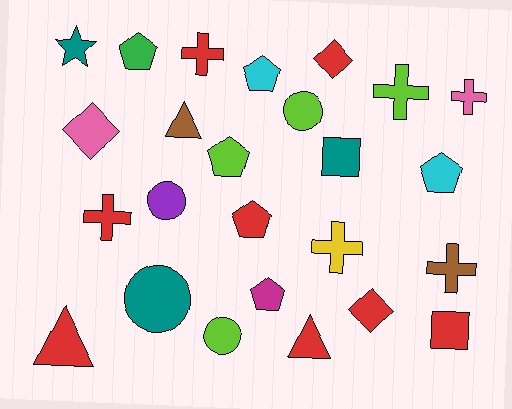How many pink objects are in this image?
There are 2 pink objects.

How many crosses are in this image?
There are 6 crosses.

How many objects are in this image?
There are 25 objects.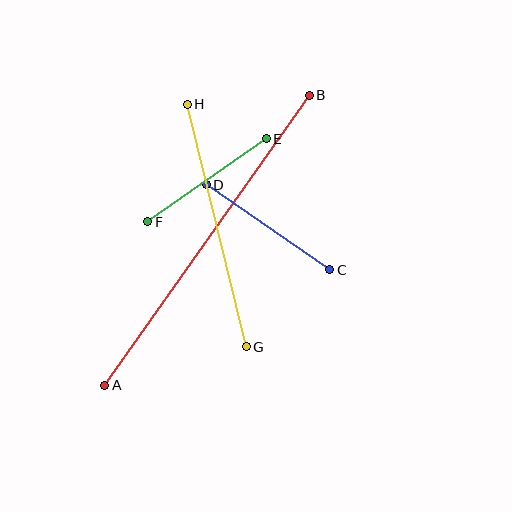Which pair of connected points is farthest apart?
Points A and B are farthest apart.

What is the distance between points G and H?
The distance is approximately 249 pixels.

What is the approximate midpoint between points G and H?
The midpoint is at approximately (217, 226) pixels.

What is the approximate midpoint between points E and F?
The midpoint is at approximately (207, 180) pixels.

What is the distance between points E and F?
The distance is approximately 145 pixels.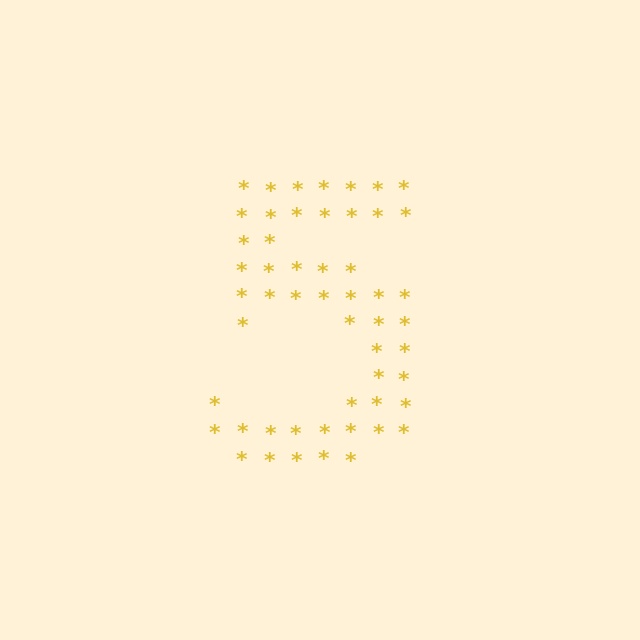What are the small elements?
The small elements are asterisks.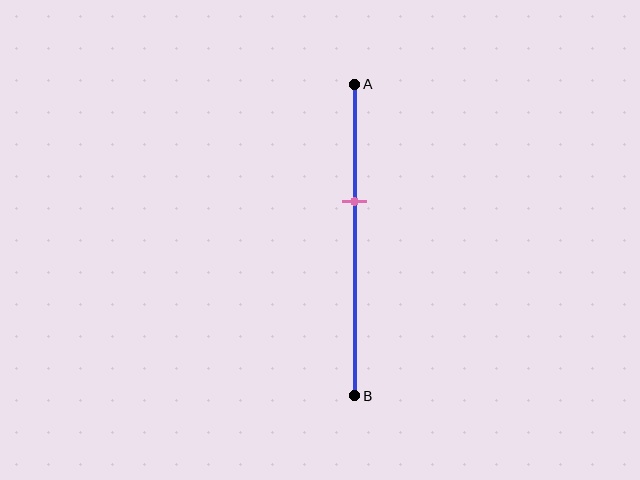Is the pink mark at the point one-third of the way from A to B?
No, the mark is at about 40% from A, not at the 33% one-third point.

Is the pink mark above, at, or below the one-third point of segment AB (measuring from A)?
The pink mark is below the one-third point of segment AB.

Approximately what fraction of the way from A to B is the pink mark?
The pink mark is approximately 40% of the way from A to B.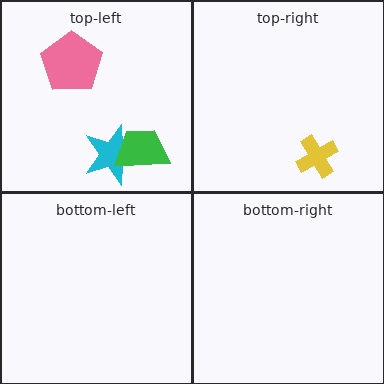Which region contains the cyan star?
The top-left region.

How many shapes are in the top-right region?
1.